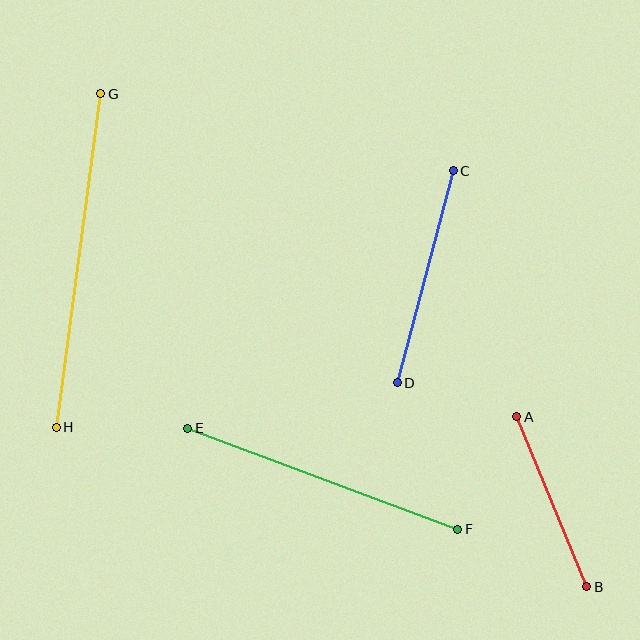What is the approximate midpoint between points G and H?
The midpoint is at approximately (78, 260) pixels.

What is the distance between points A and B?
The distance is approximately 184 pixels.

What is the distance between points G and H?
The distance is approximately 337 pixels.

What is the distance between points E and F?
The distance is approximately 288 pixels.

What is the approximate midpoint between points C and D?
The midpoint is at approximately (425, 277) pixels.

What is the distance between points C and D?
The distance is approximately 219 pixels.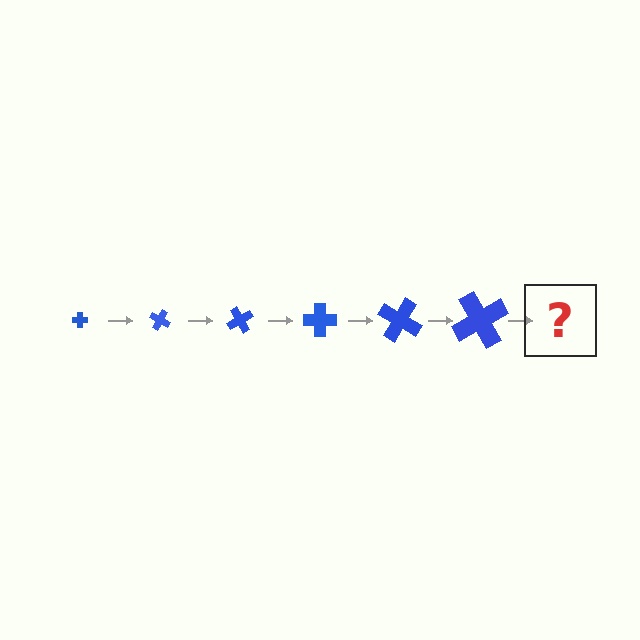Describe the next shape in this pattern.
It should be a cross, larger than the previous one and rotated 180 degrees from the start.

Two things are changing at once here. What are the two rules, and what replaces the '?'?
The two rules are that the cross grows larger each step and it rotates 30 degrees each step. The '?' should be a cross, larger than the previous one and rotated 180 degrees from the start.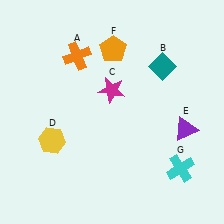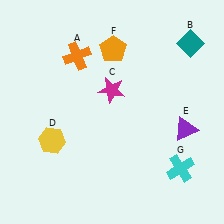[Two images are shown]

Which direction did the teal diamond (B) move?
The teal diamond (B) moved right.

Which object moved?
The teal diamond (B) moved right.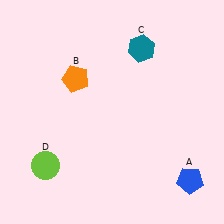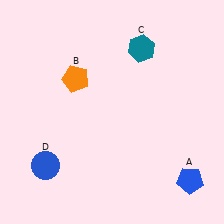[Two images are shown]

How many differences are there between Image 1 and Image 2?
There is 1 difference between the two images.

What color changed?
The circle (D) changed from lime in Image 1 to blue in Image 2.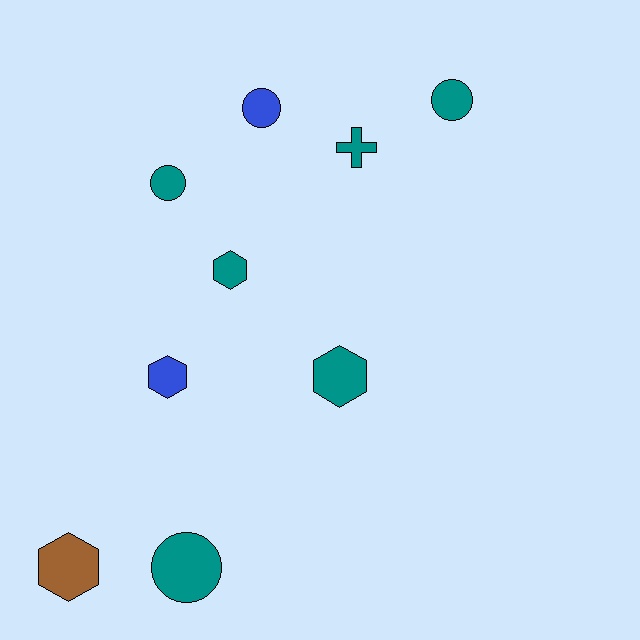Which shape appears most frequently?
Hexagon, with 4 objects.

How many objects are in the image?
There are 9 objects.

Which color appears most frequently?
Teal, with 6 objects.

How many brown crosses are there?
There are no brown crosses.